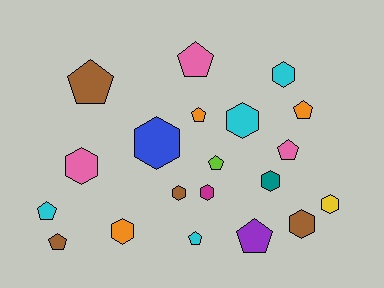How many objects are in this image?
There are 20 objects.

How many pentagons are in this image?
There are 10 pentagons.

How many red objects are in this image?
There are no red objects.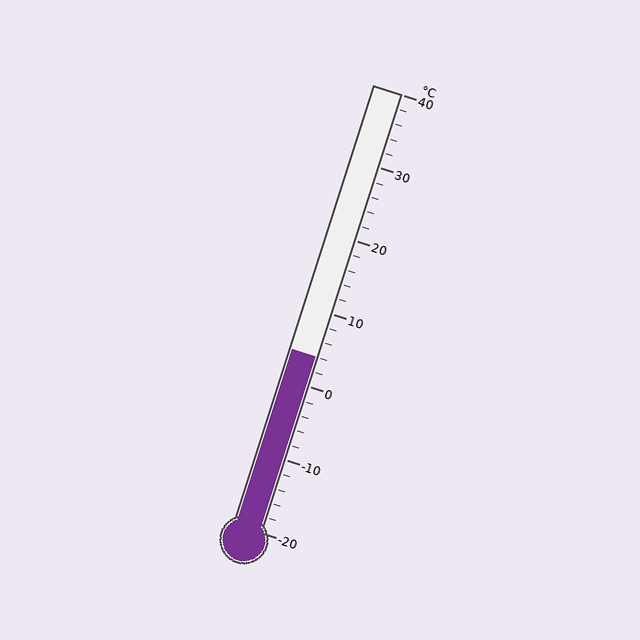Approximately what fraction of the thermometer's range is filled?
The thermometer is filled to approximately 40% of its range.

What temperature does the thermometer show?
The thermometer shows approximately 4°C.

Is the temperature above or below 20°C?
The temperature is below 20°C.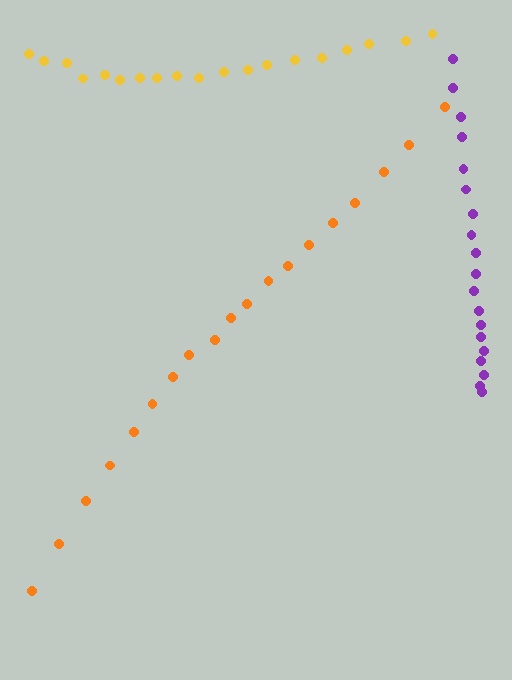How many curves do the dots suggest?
There are 3 distinct paths.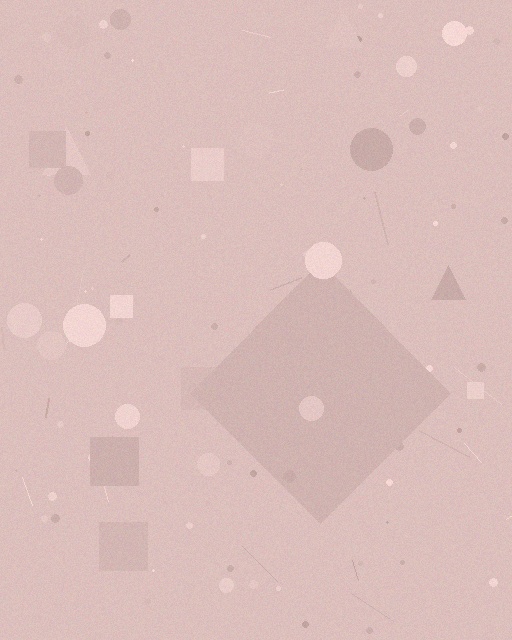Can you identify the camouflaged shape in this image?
The camouflaged shape is a diamond.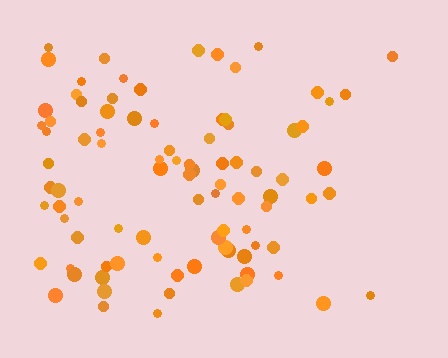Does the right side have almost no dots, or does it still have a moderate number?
Still a moderate number, just noticeably fewer than the left.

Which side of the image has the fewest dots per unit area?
The right.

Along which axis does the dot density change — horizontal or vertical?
Horizontal.